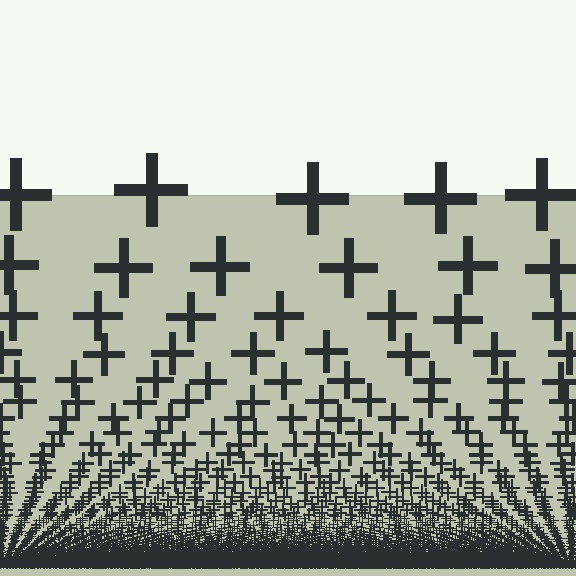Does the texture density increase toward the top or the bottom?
Density increases toward the bottom.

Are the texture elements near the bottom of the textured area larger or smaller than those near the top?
Smaller. The gradient is inverted — elements near the bottom are smaller and denser.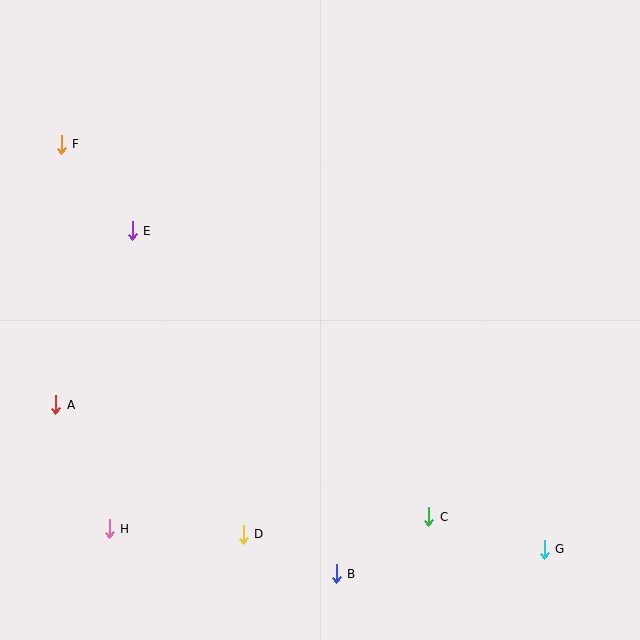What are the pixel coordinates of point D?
Point D is at (243, 534).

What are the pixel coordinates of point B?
Point B is at (336, 574).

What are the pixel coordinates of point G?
Point G is at (544, 550).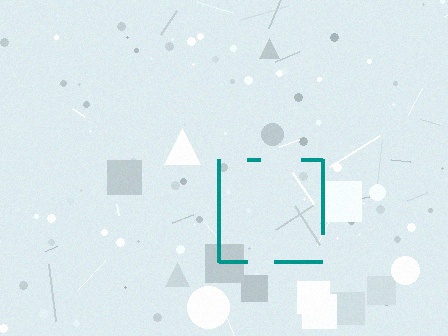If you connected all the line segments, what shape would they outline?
They would outline a square.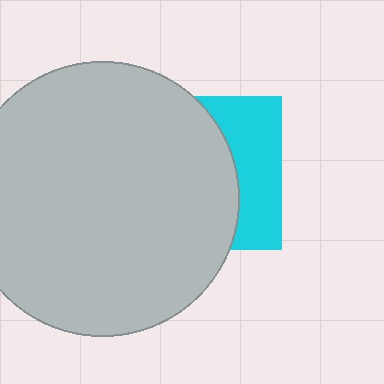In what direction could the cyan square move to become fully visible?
The cyan square could move right. That would shift it out from behind the light gray circle entirely.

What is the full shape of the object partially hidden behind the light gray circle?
The partially hidden object is a cyan square.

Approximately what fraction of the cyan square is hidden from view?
Roughly 66% of the cyan square is hidden behind the light gray circle.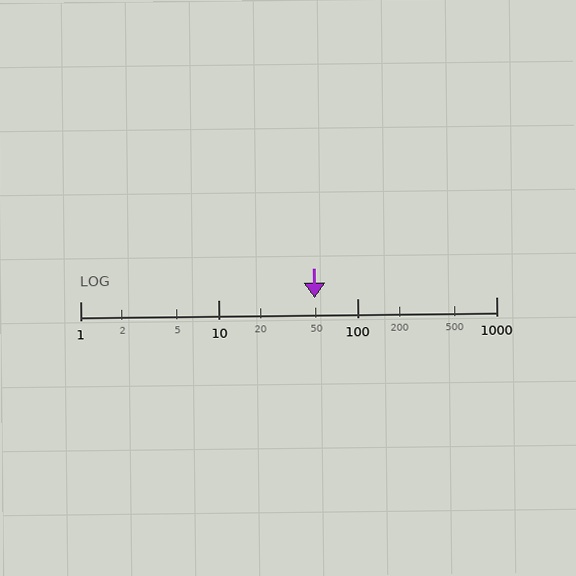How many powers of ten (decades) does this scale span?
The scale spans 3 decades, from 1 to 1000.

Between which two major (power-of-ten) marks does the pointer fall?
The pointer is between 10 and 100.